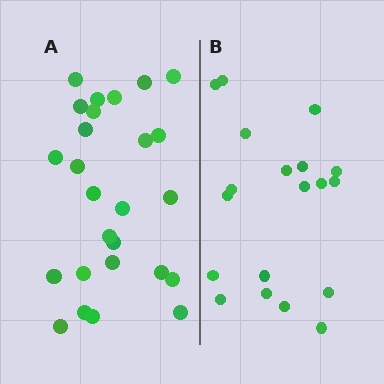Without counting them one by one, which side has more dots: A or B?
Region A (the left region) has more dots.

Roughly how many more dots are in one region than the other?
Region A has roughly 8 or so more dots than region B.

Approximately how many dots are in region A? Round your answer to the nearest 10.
About 30 dots. (The exact count is 26, which rounds to 30.)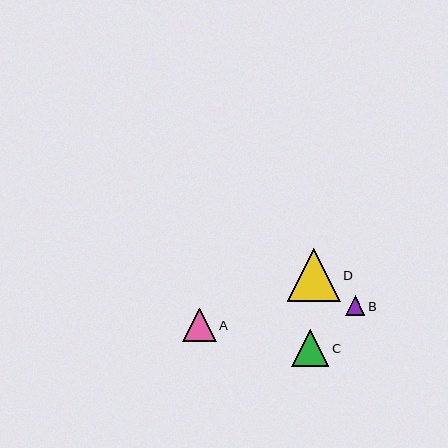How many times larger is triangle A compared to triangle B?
Triangle A is approximately 1.7 times the size of triangle B.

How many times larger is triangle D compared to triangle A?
Triangle D is approximately 1.6 times the size of triangle A.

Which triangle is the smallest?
Triangle B is the smallest with a size of approximately 20 pixels.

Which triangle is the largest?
Triangle D is the largest with a size of approximately 53 pixels.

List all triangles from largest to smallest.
From largest to smallest: D, C, A, B.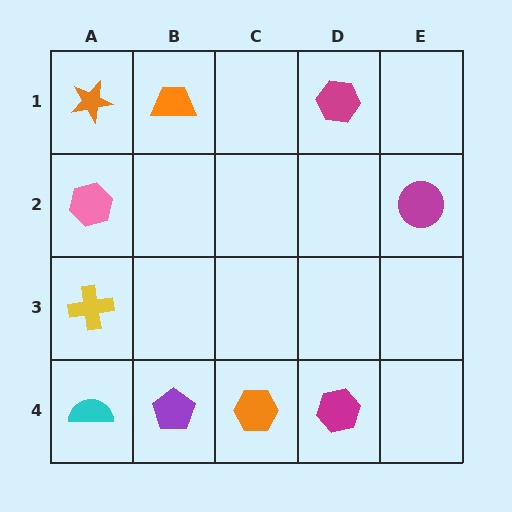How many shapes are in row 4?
4 shapes.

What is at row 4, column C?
An orange hexagon.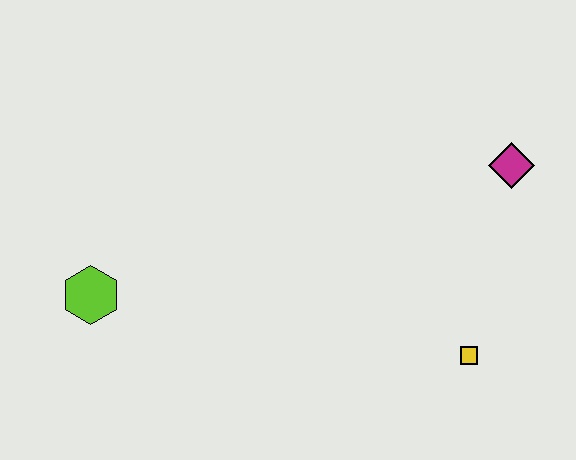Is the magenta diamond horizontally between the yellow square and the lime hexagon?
No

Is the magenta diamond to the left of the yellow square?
No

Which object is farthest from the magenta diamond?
The lime hexagon is farthest from the magenta diamond.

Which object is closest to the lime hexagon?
The yellow square is closest to the lime hexagon.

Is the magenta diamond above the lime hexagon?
Yes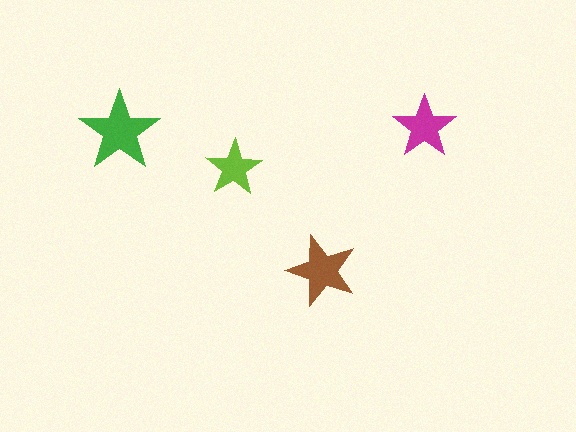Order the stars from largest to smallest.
the green one, the brown one, the magenta one, the lime one.